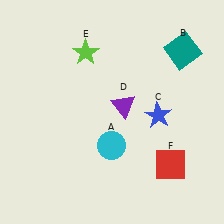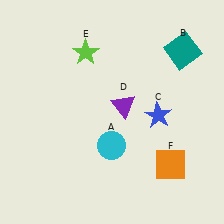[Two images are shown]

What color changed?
The square (F) changed from red in Image 1 to orange in Image 2.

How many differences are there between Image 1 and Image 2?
There is 1 difference between the two images.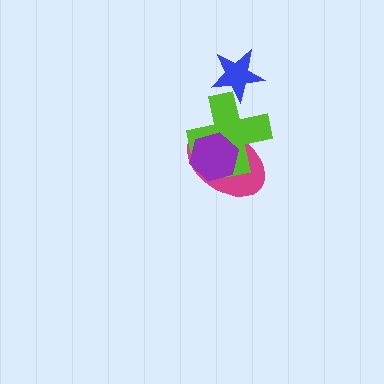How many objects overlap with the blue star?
1 object overlaps with the blue star.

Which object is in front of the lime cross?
The purple hexagon is in front of the lime cross.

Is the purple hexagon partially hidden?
No, no other shape covers it.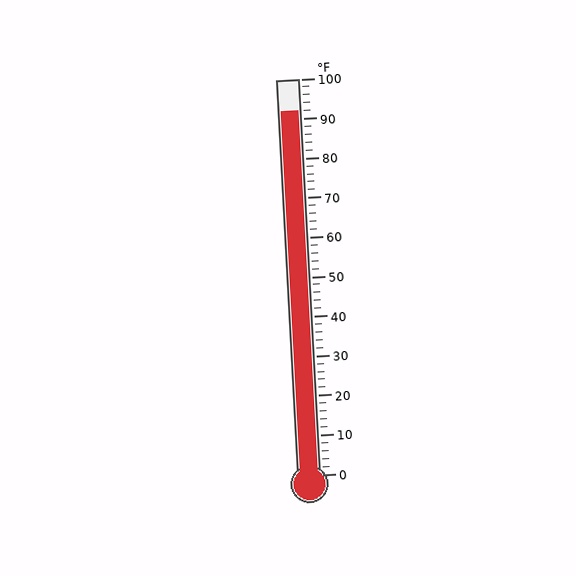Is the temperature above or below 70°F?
The temperature is above 70°F.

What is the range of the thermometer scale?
The thermometer scale ranges from 0°F to 100°F.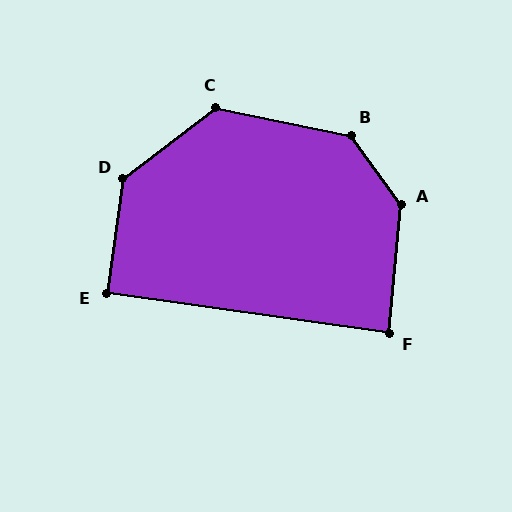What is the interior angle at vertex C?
Approximately 131 degrees (obtuse).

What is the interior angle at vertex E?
Approximately 90 degrees (approximately right).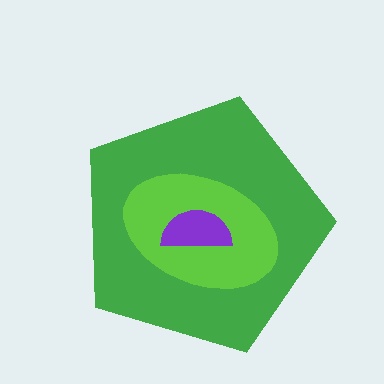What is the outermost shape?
The green pentagon.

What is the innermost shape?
The purple semicircle.